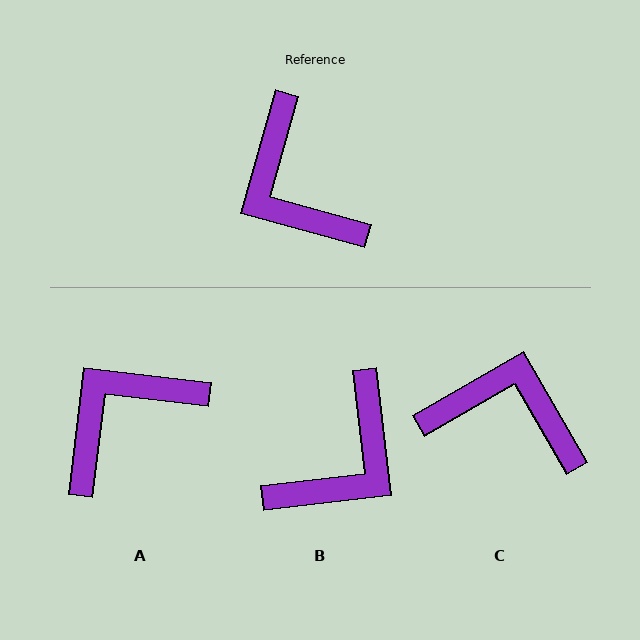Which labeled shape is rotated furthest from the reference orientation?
C, about 135 degrees away.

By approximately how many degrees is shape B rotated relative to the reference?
Approximately 112 degrees counter-clockwise.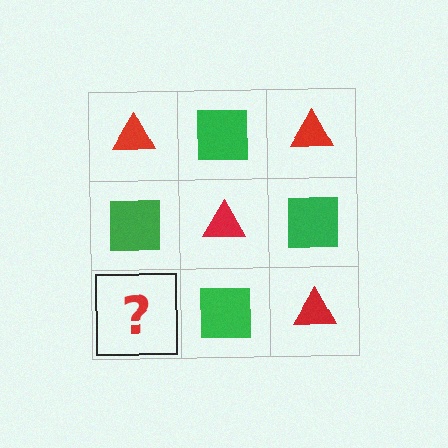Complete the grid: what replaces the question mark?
The question mark should be replaced with a red triangle.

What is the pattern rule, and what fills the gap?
The rule is that it alternates red triangle and green square in a checkerboard pattern. The gap should be filled with a red triangle.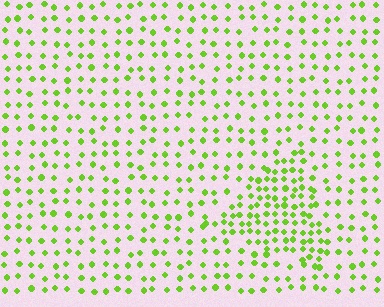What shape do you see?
I see a triangle.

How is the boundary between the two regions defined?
The boundary is defined by a change in element density (approximately 2.0x ratio). All elements are the same color, size, and shape.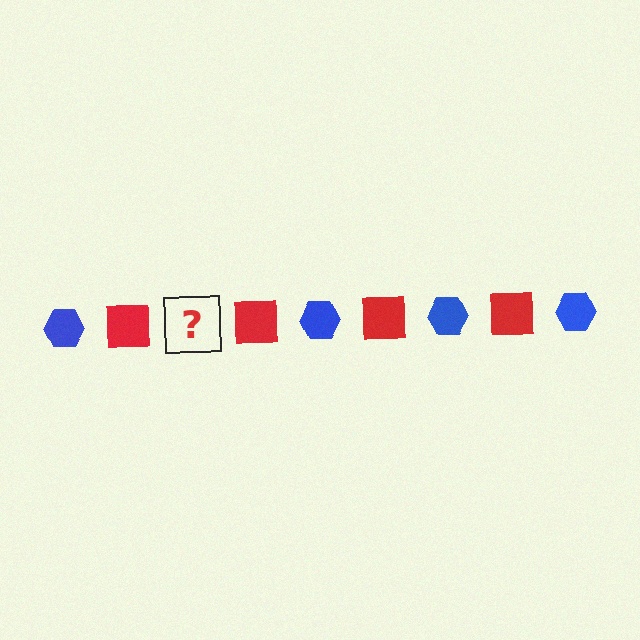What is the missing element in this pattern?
The missing element is a blue hexagon.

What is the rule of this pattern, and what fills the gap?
The rule is that the pattern alternates between blue hexagon and red square. The gap should be filled with a blue hexagon.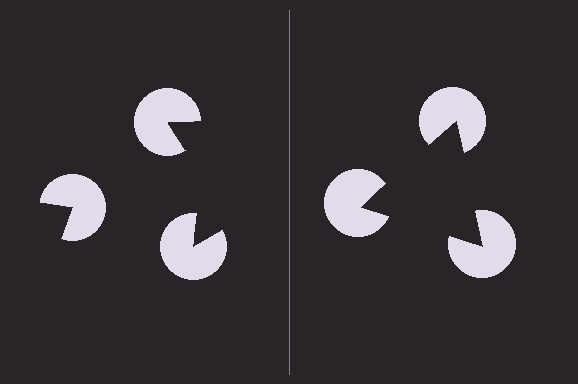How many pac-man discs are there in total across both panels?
6 — 3 on each side.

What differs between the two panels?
The pac-man discs are positioned identically on both sides; only the wedge orientations differ. On the right they align to a triangle; on the left they are misaligned.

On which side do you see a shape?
An illusory triangle appears on the right side. On the left side the wedge cuts are rotated, so no coherent shape forms.